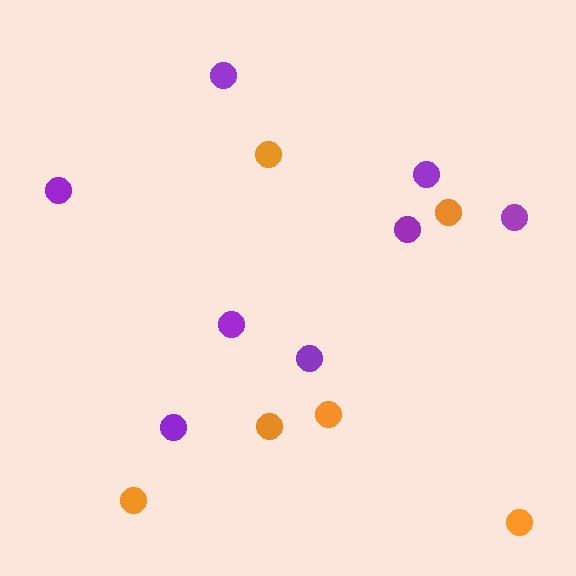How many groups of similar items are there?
There are 2 groups: one group of purple circles (8) and one group of orange circles (6).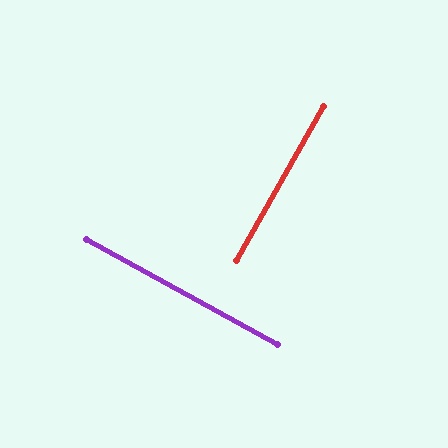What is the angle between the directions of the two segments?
Approximately 89 degrees.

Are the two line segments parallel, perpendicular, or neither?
Perpendicular — they meet at approximately 89°.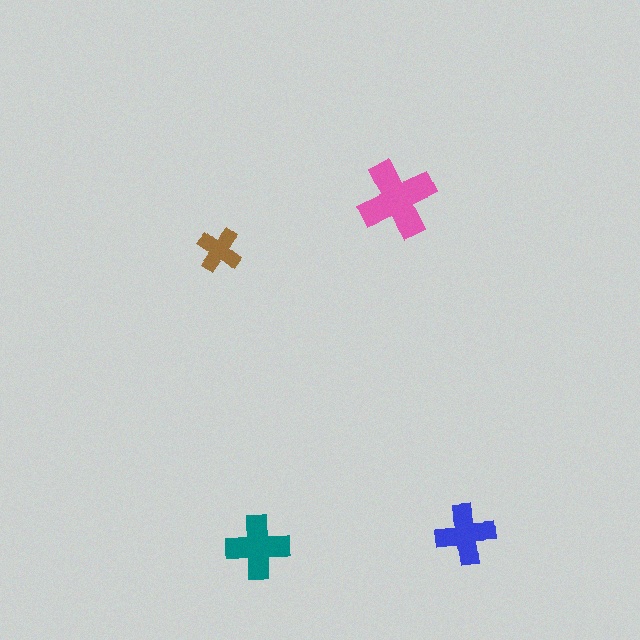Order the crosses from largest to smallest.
the pink one, the teal one, the blue one, the brown one.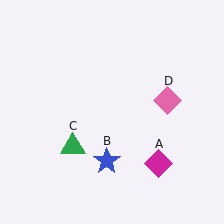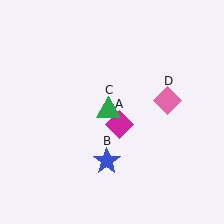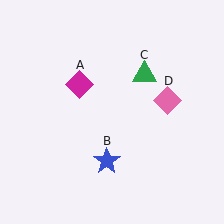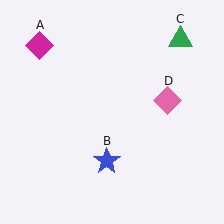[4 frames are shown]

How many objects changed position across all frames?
2 objects changed position: magenta diamond (object A), green triangle (object C).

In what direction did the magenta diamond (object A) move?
The magenta diamond (object A) moved up and to the left.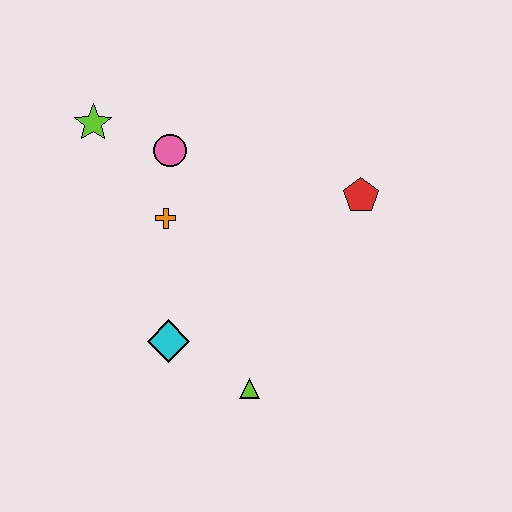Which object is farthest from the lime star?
The lime triangle is farthest from the lime star.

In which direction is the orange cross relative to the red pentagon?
The orange cross is to the left of the red pentagon.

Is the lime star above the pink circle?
Yes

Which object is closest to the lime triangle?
The cyan diamond is closest to the lime triangle.